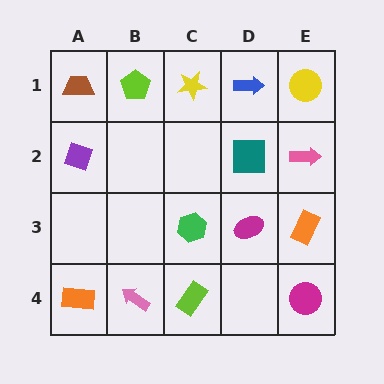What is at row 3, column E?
An orange rectangle.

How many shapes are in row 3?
3 shapes.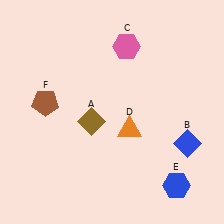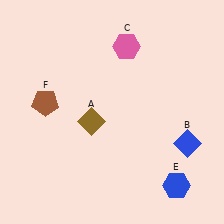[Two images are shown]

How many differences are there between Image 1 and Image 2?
There is 1 difference between the two images.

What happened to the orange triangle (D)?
The orange triangle (D) was removed in Image 2. It was in the bottom-right area of Image 1.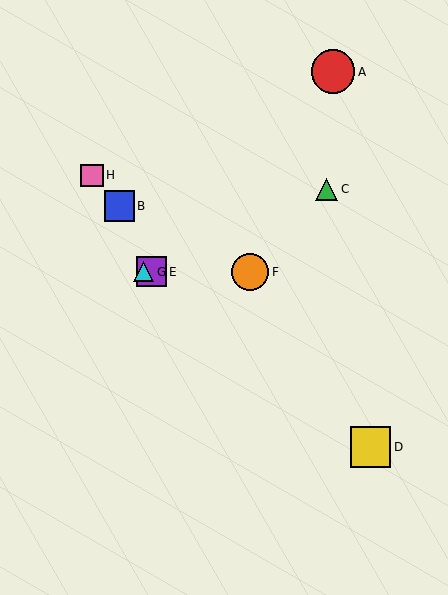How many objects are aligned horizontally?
3 objects (E, F, G) are aligned horizontally.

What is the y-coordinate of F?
Object F is at y≈272.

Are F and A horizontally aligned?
No, F is at y≈272 and A is at y≈72.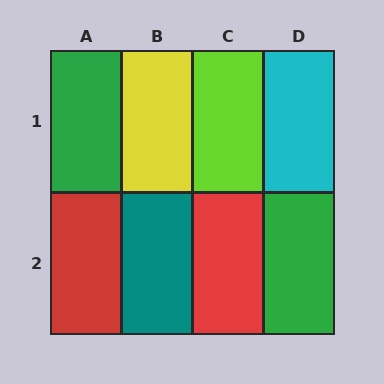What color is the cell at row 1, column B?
Yellow.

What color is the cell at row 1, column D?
Cyan.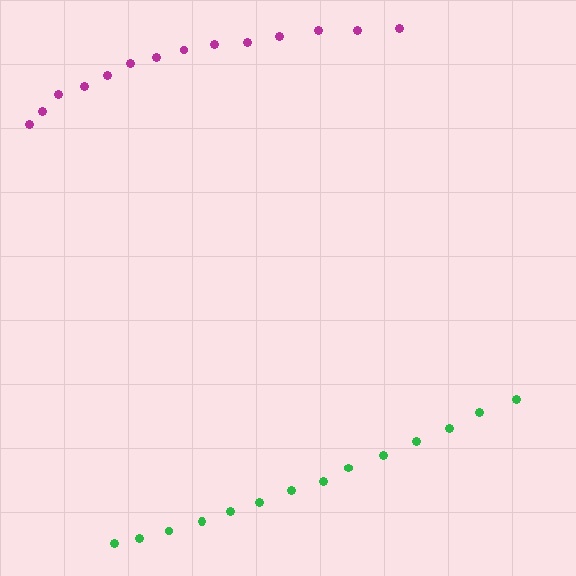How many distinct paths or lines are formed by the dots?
There are 2 distinct paths.